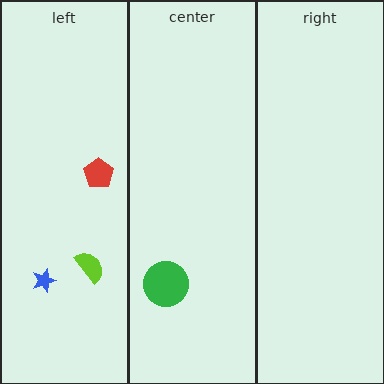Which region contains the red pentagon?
The left region.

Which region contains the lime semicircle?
The left region.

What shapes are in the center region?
The green circle.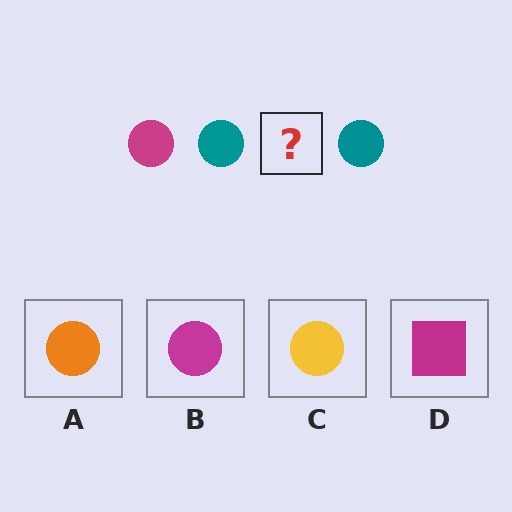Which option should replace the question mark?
Option B.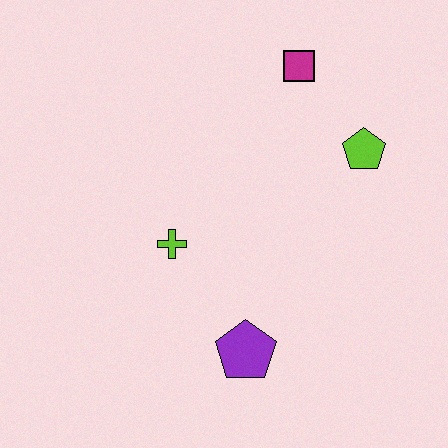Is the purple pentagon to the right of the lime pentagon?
No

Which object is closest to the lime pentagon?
The magenta square is closest to the lime pentagon.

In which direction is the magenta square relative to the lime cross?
The magenta square is above the lime cross.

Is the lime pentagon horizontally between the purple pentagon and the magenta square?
No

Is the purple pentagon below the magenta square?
Yes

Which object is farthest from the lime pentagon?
The purple pentagon is farthest from the lime pentagon.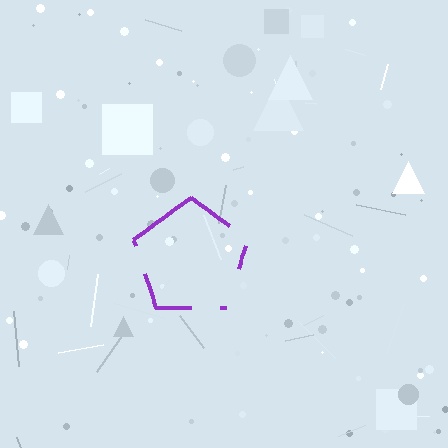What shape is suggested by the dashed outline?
The dashed outline suggests a pentagon.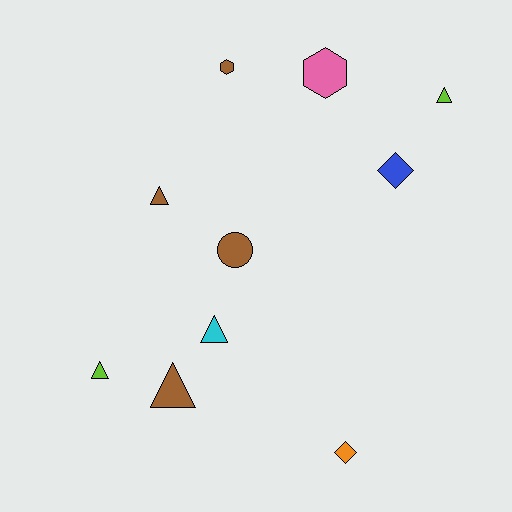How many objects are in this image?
There are 10 objects.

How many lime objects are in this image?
There are 2 lime objects.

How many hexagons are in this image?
There are 2 hexagons.